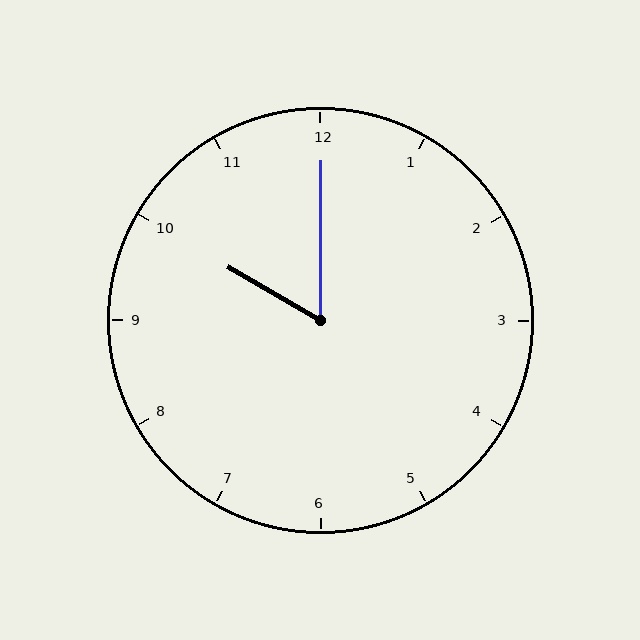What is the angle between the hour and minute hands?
Approximately 60 degrees.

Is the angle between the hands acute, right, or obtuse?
It is acute.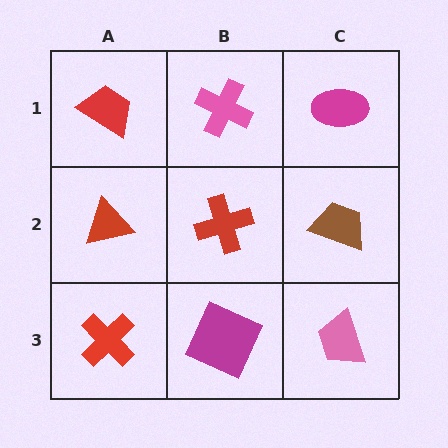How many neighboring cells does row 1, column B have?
3.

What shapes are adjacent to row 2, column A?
A red trapezoid (row 1, column A), a red cross (row 3, column A), a red cross (row 2, column B).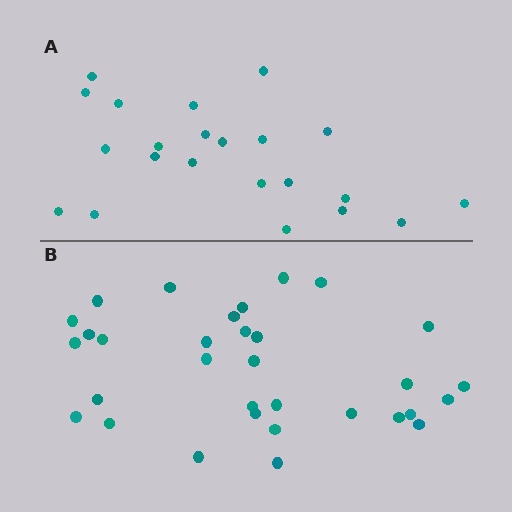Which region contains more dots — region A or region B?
Region B (the bottom region) has more dots.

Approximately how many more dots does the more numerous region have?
Region B has roughly 10 or so more dots than region A.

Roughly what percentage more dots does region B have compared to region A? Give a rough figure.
About 45% more.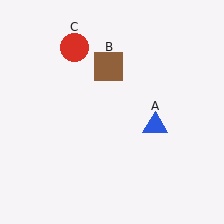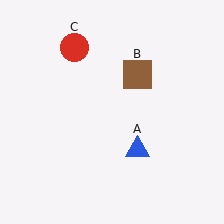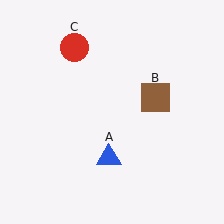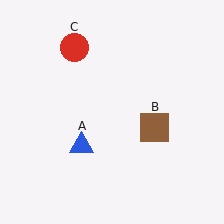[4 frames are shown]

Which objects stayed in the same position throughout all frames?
Red circle (object C) remained stationary.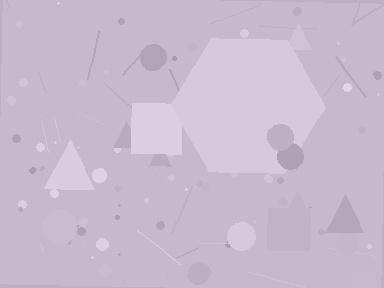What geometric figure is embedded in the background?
A hexagon is embedded in the background.